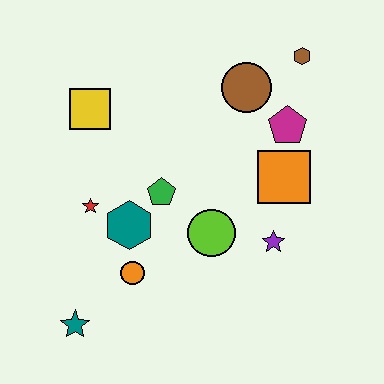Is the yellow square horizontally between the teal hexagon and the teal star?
Yes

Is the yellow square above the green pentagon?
Yes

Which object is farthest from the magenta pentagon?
The teal star is farthest from the magenta pentagon.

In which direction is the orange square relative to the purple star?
The orange square is above the purple star.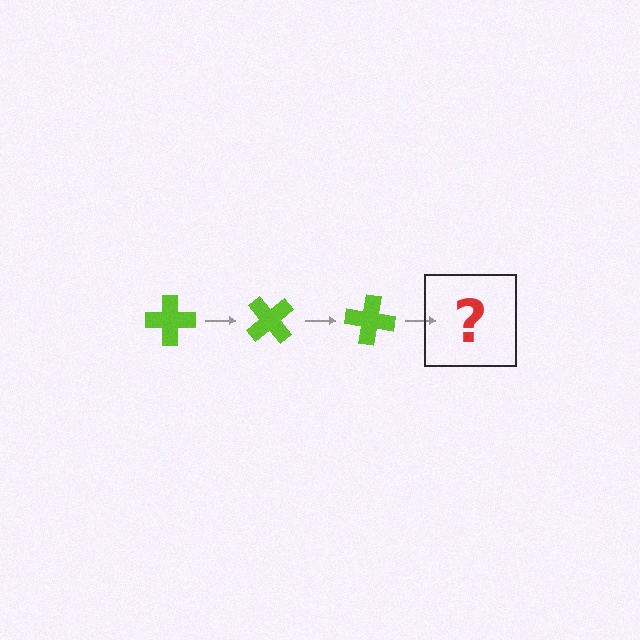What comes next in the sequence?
The next element should be a lime cross rotated 150 degrees.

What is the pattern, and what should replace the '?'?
The pattern is that the cross rotates 50 degrees each step. The '?' should be a lime cross rotated 150 degrees.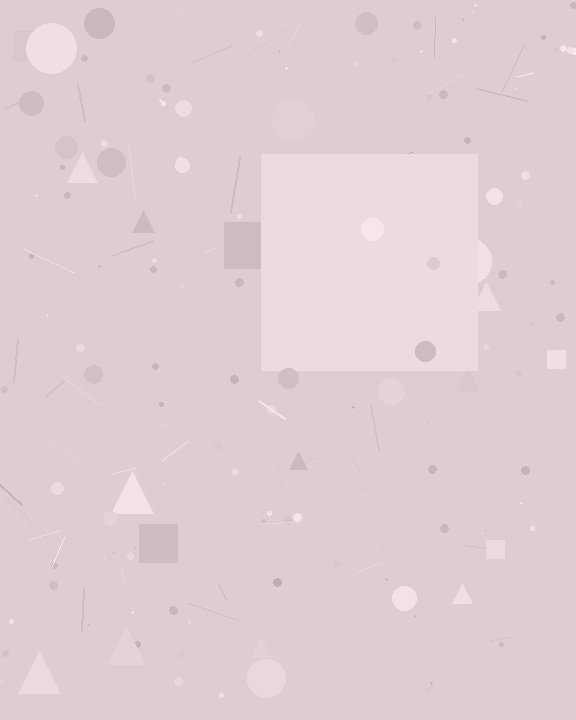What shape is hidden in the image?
A square is hidden in the image.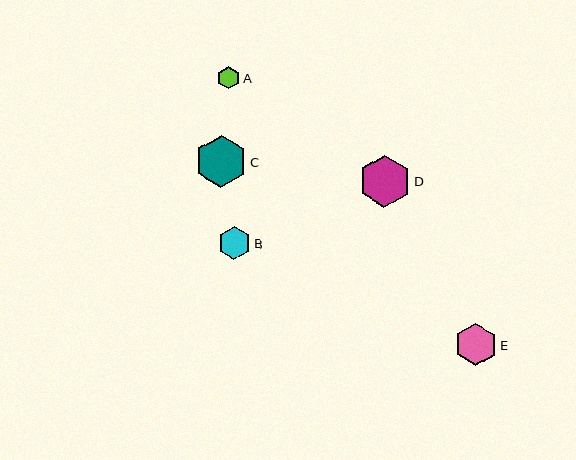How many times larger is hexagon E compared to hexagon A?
Hexagon E is approximately 1.9 times the size of hexagon A.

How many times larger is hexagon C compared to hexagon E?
Hexagon C is approximately 1.2 times the size of hexagon E.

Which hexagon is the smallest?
Hexagon A is the smallest with a size of approximately 22 pixels.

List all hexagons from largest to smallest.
From largest to smallest: D, C, E, B, A.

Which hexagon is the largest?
Hexagon D is the largest with a size of approximately 52 pixels.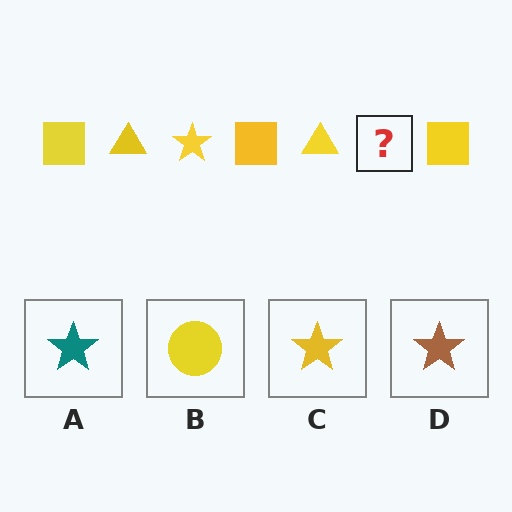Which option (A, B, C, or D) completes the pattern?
C.